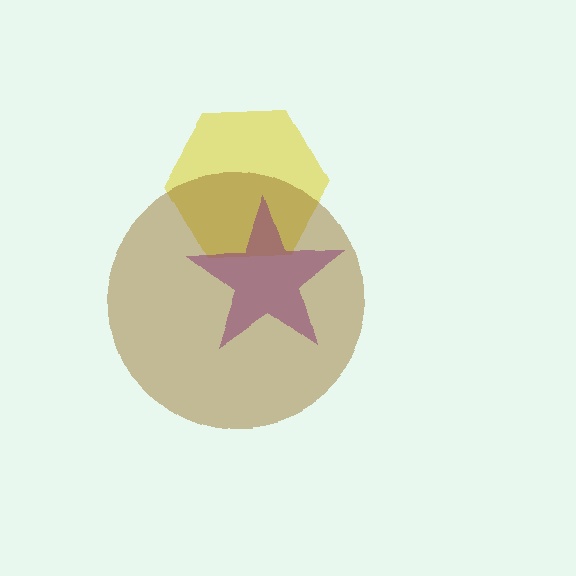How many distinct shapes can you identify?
There are 3 distinct shapes: a yellow hexagon, a purple star, a brown circle.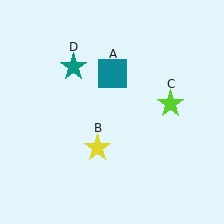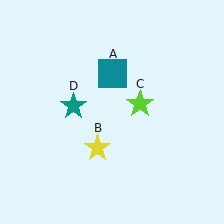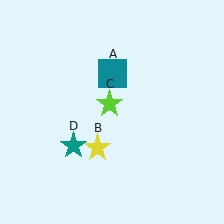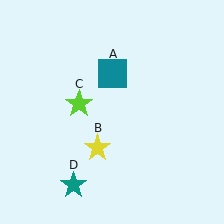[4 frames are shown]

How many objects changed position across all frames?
2 objects changed position: lime star (object C), teal star (object D).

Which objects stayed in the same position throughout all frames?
Teal square (object A) and yellow star (object B) remained stationary.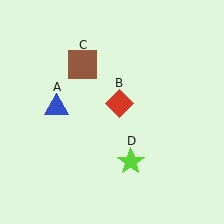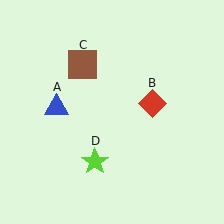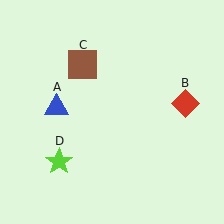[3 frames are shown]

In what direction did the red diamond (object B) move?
The red diamond (object B) moved right.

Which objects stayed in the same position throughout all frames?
Blue triangle (object A) and brown square (object C) remained stationary.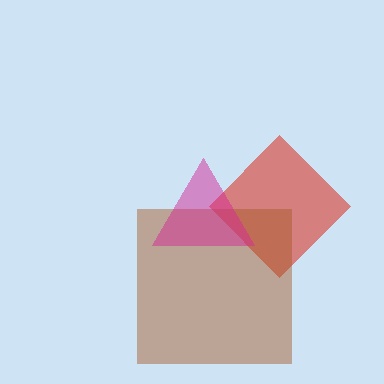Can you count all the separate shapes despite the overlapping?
Yes, there are 3 separate shapes.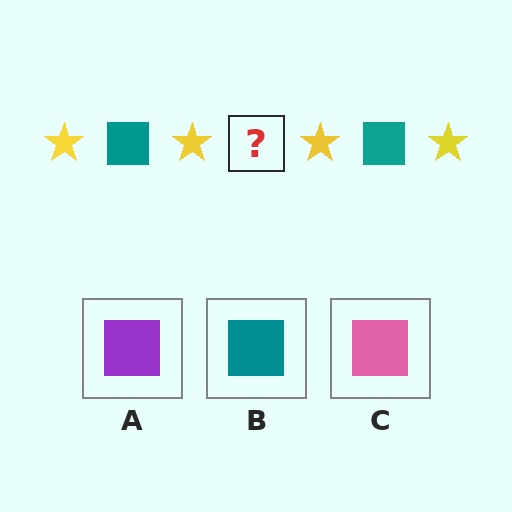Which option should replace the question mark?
Option B.